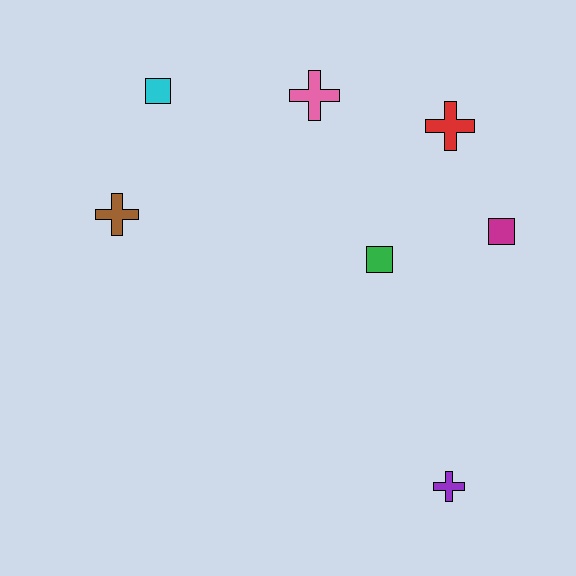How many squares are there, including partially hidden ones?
There are 3 squares.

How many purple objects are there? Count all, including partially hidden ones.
There is 1 purple object.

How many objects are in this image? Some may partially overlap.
There are 7 objects.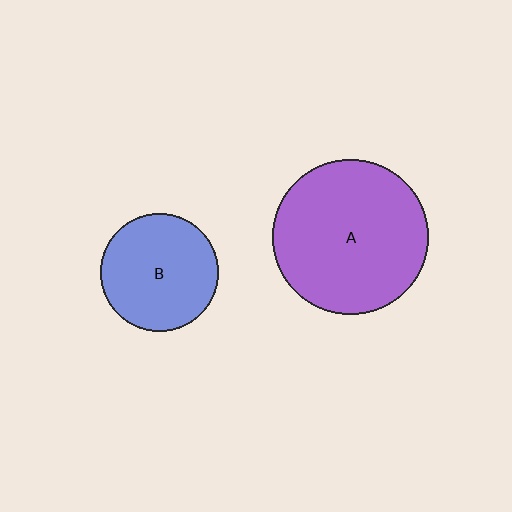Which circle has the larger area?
Circle A (purple).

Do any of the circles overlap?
No, none of the circles overlap.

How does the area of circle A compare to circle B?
Approximately 1.7 times.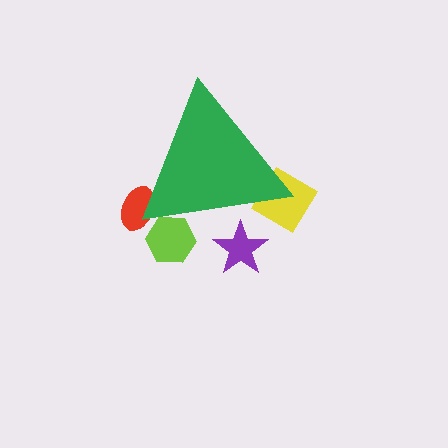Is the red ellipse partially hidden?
Yes, the red ellipse is partially hidden behind the green triangle.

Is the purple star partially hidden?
Yes, the purple star is partially hidden behind the green triangle.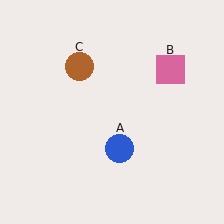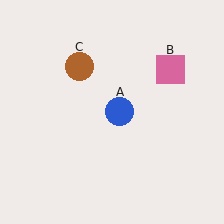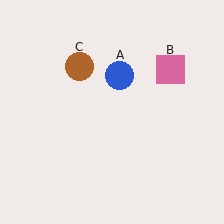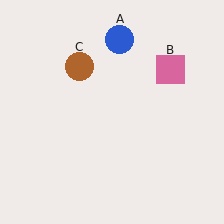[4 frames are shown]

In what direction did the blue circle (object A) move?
The blue circle (object A) moved up.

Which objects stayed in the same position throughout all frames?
Pink square (object B) and brown circle (object C) remained stationary.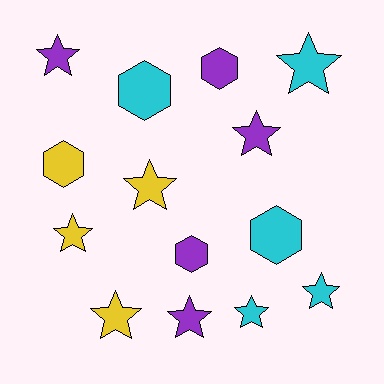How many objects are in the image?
There are 14 objects.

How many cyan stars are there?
There are 3 cyan stars.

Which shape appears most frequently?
Star, with 9 objects.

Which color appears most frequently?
Purple, with 5 objects.